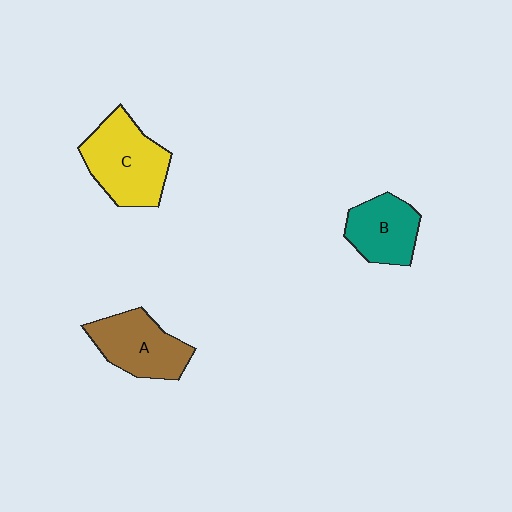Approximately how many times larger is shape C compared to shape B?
Approximately 1.4 times.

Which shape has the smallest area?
Shape B (teal).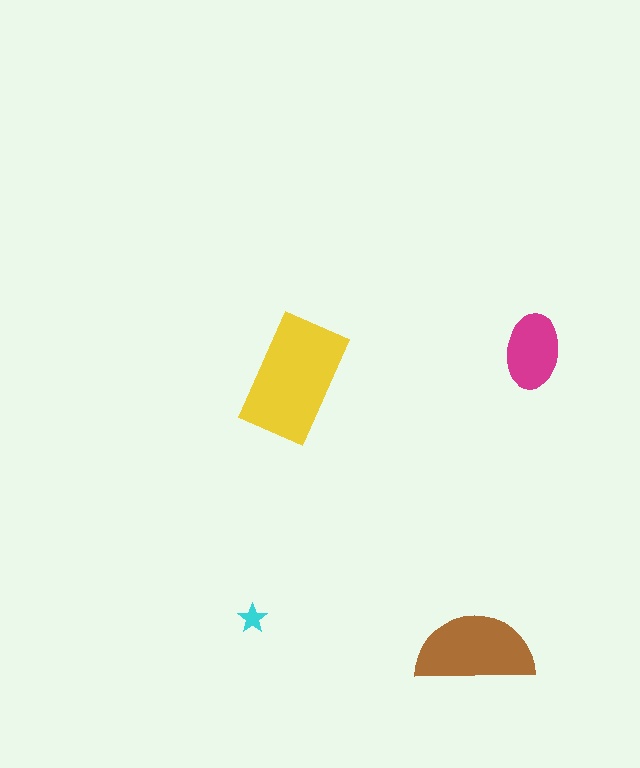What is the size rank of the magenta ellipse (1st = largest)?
3rd.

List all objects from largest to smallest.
The yellow rectangle, the brown semicircle, the magenta ellipse, the cyan star.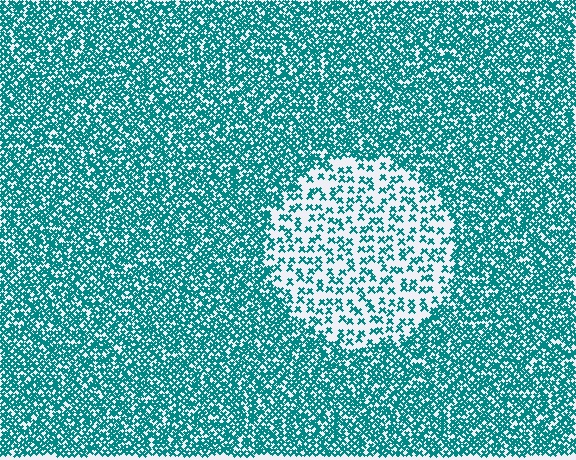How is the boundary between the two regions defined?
The boundary is defined by a change in element density (approximately 2.6x ratio). All elements are the same color, size, and shape.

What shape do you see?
I see a circle.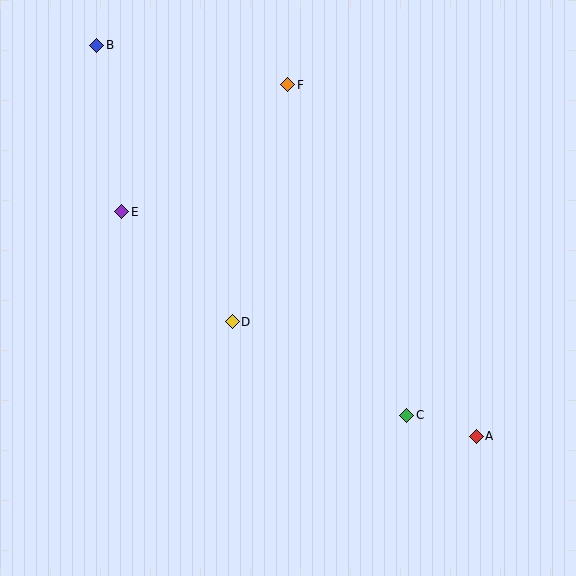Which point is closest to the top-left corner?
Point B is closest to the top-left corner.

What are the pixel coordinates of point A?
Point A is at (476, 436).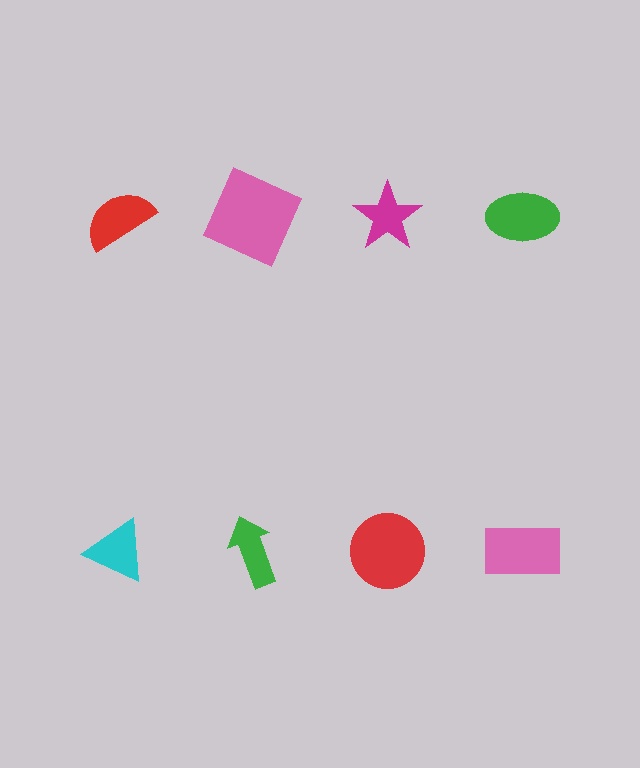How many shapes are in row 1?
4 shapes.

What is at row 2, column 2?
A green arrow.